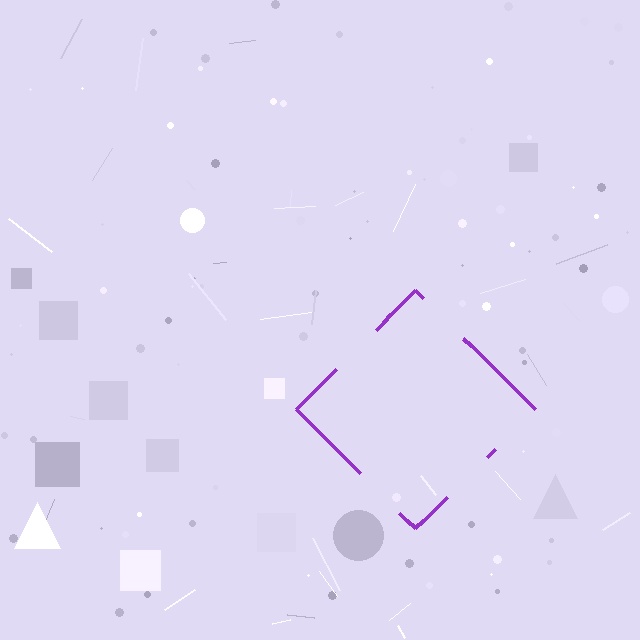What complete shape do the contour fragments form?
The contour fragments form a diamond.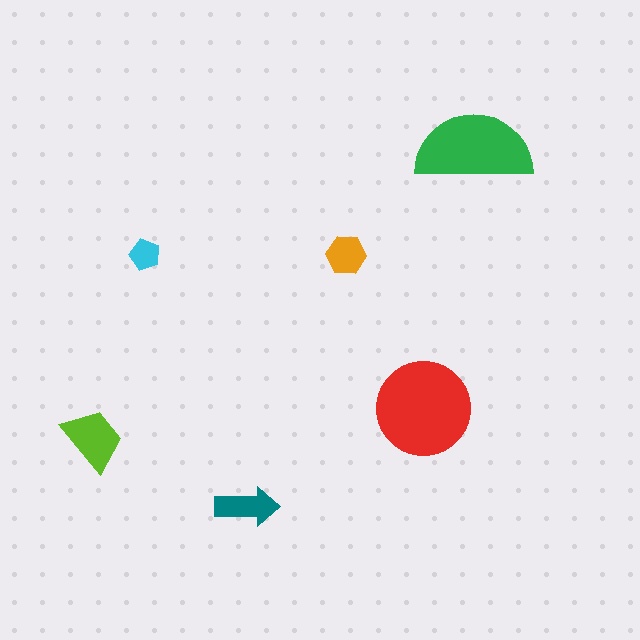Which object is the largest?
The red circle.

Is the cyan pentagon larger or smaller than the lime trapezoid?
Smaller.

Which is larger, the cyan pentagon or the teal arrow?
The teal arrow.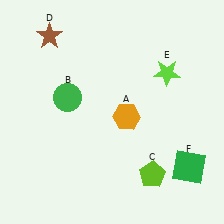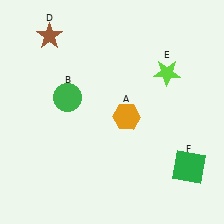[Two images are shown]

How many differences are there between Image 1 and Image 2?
There is 1 difference between the two images.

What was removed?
The lime pentagon (C) was removed in Image 2.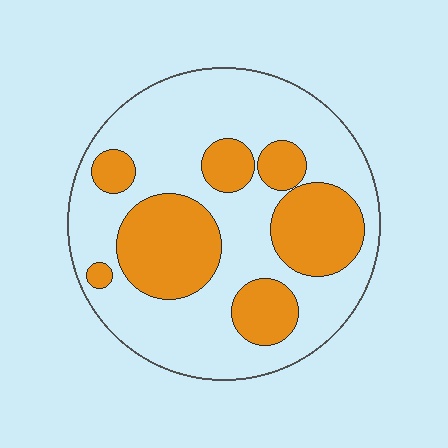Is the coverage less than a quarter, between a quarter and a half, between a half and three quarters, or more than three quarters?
Between a quarter and a half.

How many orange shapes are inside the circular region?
7.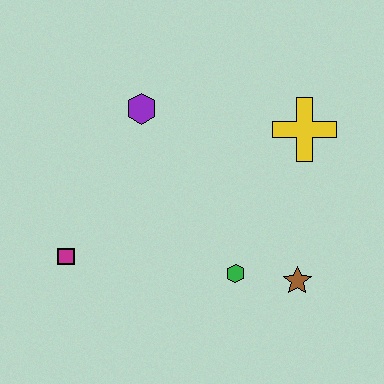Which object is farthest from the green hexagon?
The purple hexagon is farthest from the green hexagon.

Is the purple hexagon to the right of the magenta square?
Yes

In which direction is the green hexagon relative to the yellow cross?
The green hexagon is below the yellow cross.